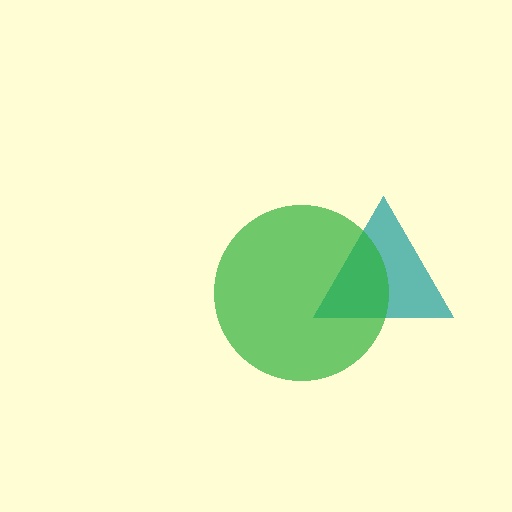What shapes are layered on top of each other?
The layered shapes are: a teal triangle, a green circle.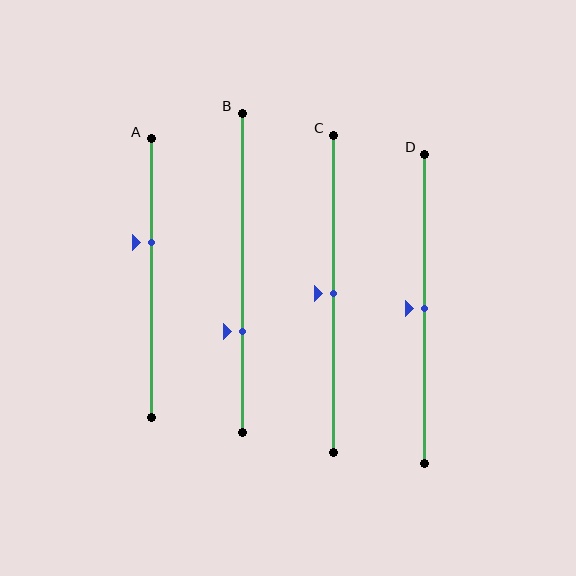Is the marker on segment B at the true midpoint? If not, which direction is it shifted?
No, the marker on segment B is shifted downward by about 18% of the segment length.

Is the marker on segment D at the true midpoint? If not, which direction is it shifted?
Yes, the marker on segment D is at the true midpoint.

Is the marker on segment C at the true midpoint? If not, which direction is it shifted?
Yes, the marker on segment C is at the true midpoint.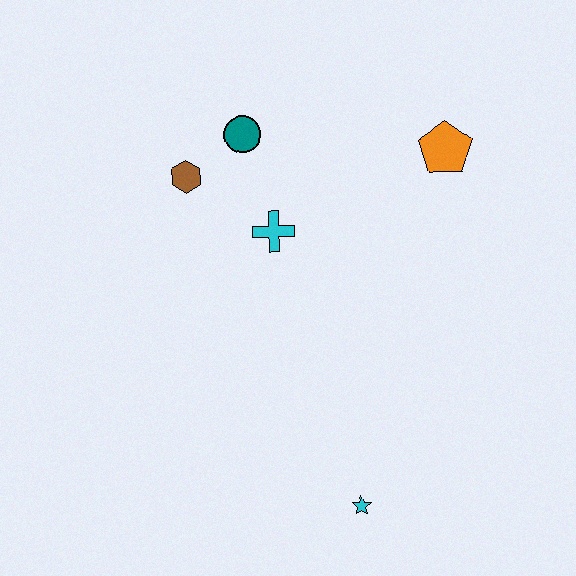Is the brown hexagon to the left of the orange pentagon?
Yes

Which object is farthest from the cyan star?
The teal circle is farthest from the cyan star.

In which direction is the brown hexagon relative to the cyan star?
The brown hexagon is above the cyan star.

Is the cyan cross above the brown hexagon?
No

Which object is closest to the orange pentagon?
The cyan cross is closest to the orange pentagon.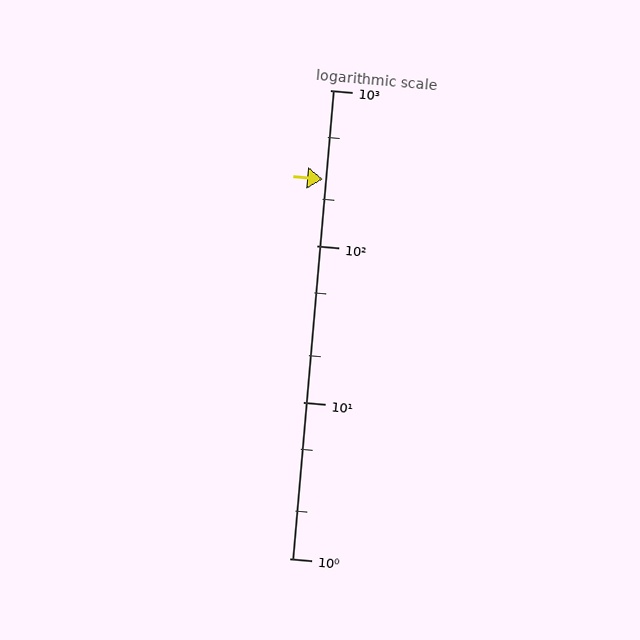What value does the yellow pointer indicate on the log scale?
The pointer indicates approximately 270.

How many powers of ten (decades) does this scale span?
The scale spans 3 decades, from 1 to 1000.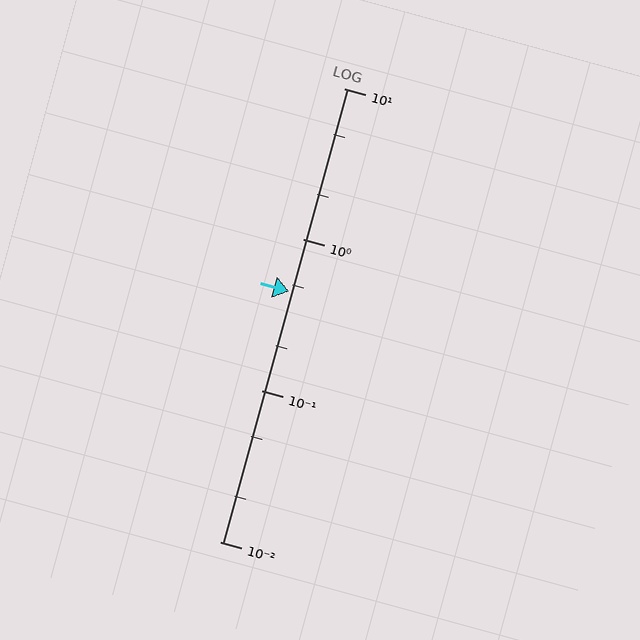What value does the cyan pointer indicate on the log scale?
The pointer indicates approximately 0.45.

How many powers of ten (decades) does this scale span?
The scale spans 3 decades, from 0.01 to 10.